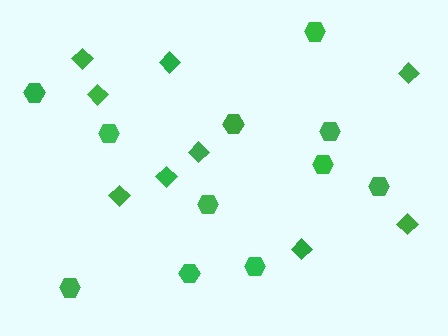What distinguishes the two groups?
There are 2 groups: one group of diamonds (9) and one group of hexagons (11).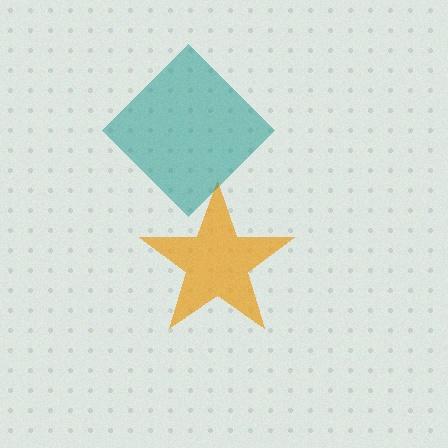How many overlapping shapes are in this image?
There are 2 overlapping shapes in the image.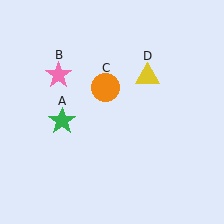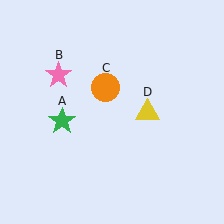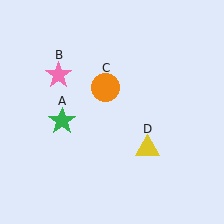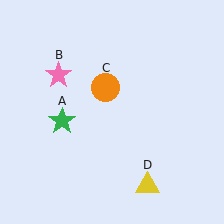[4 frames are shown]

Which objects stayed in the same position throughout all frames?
Green star (object A) and pink star (object B) and orange circle (object C) remained stationary.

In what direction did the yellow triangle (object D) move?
The yellow triangle (object D) moved down.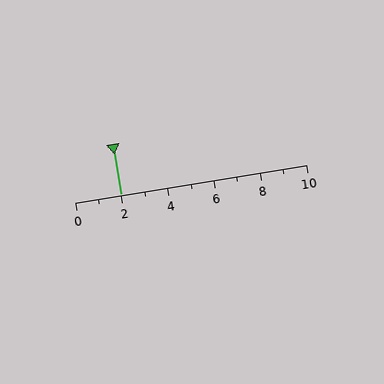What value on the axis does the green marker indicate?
The marker indicates approximately 2.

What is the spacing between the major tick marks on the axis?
The major ticks are spaced 2 apart.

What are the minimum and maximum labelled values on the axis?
The axis runs from 0 to 10.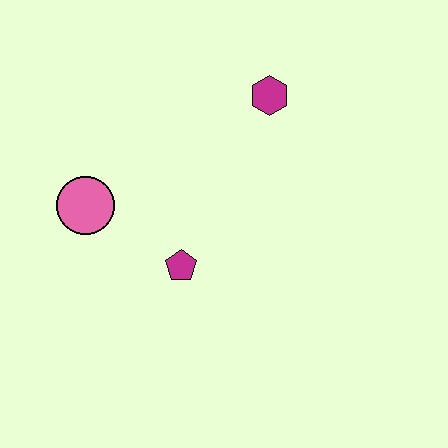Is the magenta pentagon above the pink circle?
No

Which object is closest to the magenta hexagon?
The magenta pentagon is closest to the magenta hexagon.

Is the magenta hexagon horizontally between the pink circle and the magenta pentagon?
No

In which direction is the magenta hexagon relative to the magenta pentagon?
The magenta hexagon is above the magenta pentagon.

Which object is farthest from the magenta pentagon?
The magenta hexagon is farthest from the magenta pentagon.